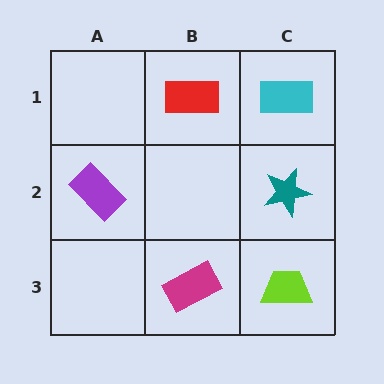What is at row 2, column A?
A purple rectangle.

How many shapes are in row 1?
2 shapes.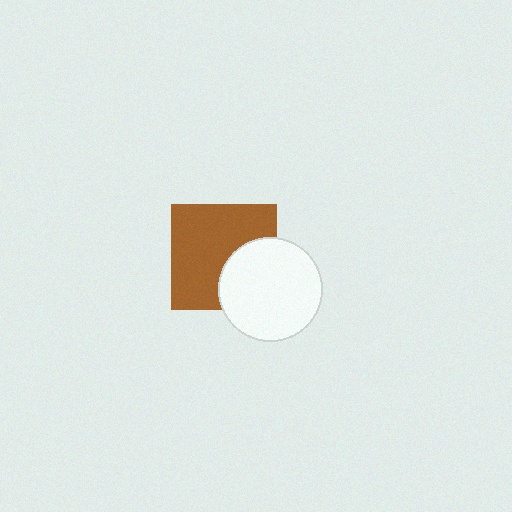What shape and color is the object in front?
The object in front is a white circle.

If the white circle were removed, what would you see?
You would see the complete brown square.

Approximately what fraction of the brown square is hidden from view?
Roughly 33% of the brown square is hidden behind the white circle.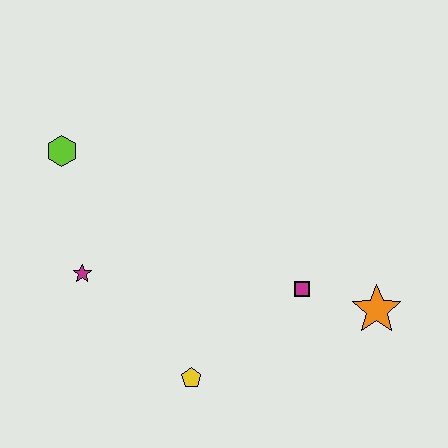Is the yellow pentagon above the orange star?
No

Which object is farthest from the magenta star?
The orange star is farthest from the magenta star.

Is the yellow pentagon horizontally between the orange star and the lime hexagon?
Yes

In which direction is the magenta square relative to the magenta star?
The magenta square is to the right of the magenta star.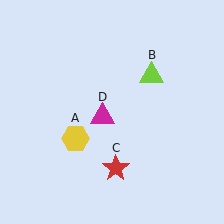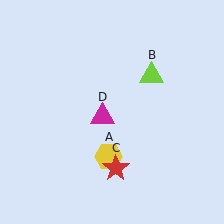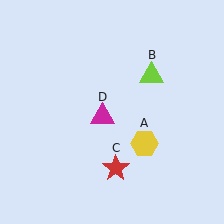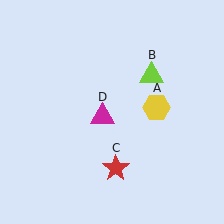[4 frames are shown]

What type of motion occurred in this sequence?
The yellow hexagon (object A) rotated counterclockwise around the center of the scene.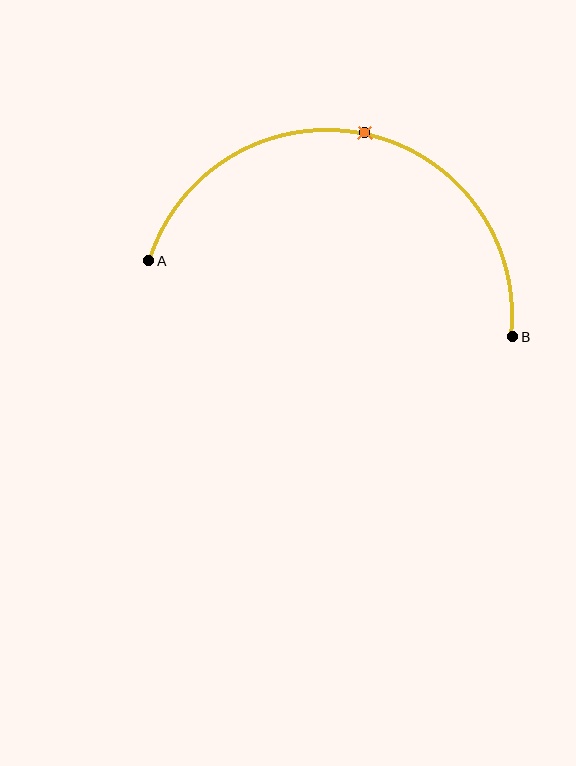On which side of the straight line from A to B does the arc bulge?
The arc bulges above the straight line connecting A and B.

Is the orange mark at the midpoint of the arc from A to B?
Yes. The orange mark lies on the arc at equal arc-length from both A and B — it is the arc midpoint.